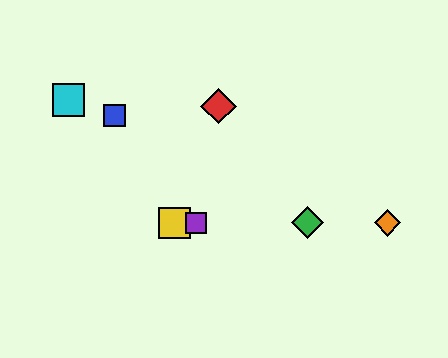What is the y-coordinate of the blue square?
The blue square is at y≈116.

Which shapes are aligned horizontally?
The green diamond, the yellow square, the purple square, the orange diamond are aligned horizontally.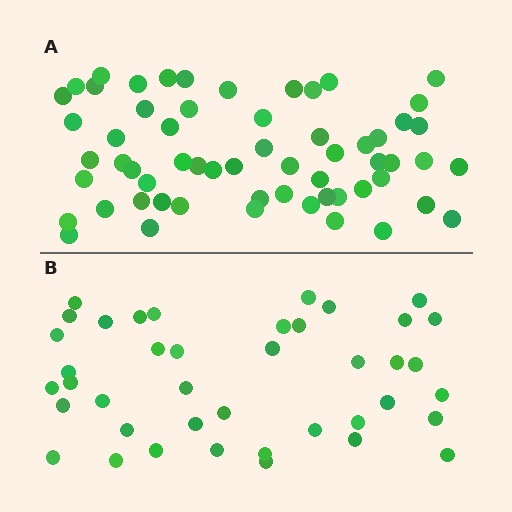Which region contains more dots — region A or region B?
Region A (the top region) has more dots.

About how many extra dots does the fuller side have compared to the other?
Region A has approximately 20 more dots than region B.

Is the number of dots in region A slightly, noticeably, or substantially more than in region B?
Region A has substantially more. The ratio is roughly 1.5 to 1.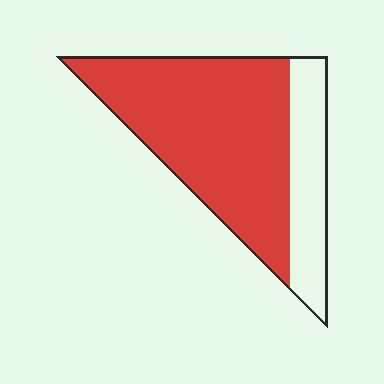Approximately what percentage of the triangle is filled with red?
Approximately 75%.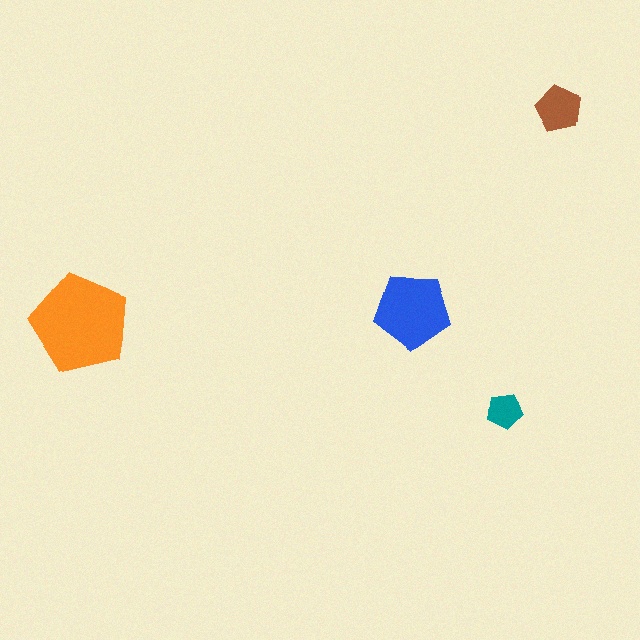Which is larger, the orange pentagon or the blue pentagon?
The orange one.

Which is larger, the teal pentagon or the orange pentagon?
The orange one.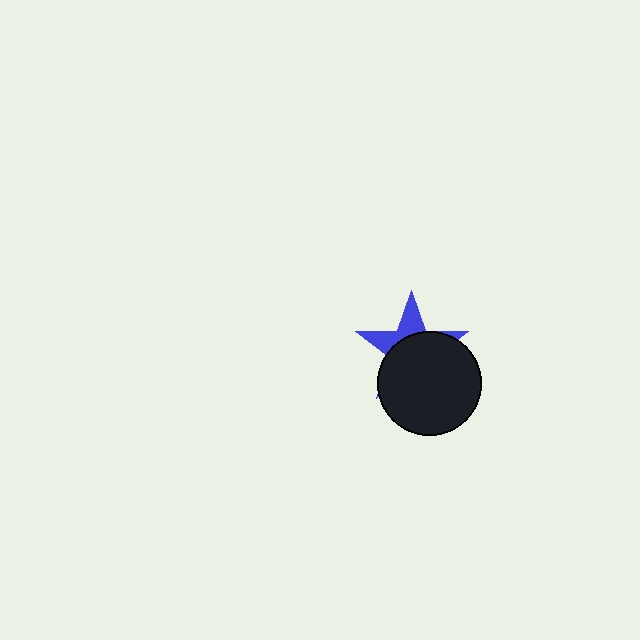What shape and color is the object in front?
The object in front is a black circle.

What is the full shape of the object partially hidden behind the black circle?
The partially hidden object is a blue star.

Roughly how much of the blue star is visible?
A small part of it is visible (roughly 33%).